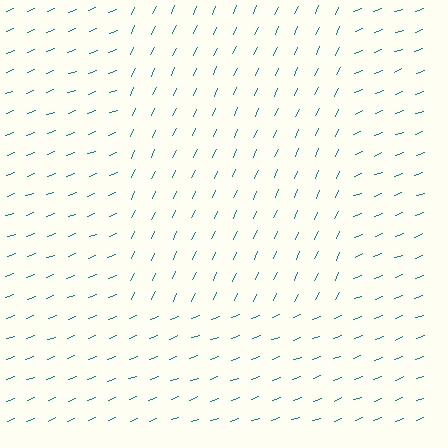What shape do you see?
I see a rectangle.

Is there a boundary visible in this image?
Yes, there is a texture boundary formed by a change in line orientation.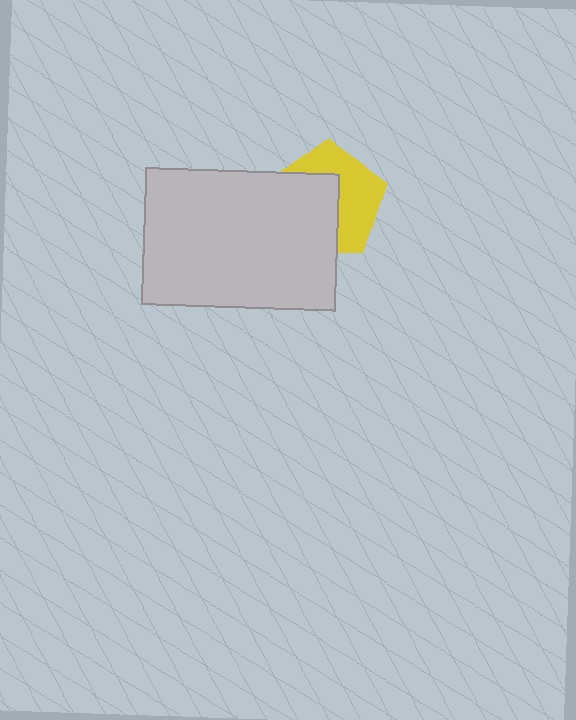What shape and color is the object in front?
The object in front is a light gray rectangle.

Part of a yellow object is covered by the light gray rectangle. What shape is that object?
It is a pentagon.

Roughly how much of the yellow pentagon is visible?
About half of it is visible (roughly 49%).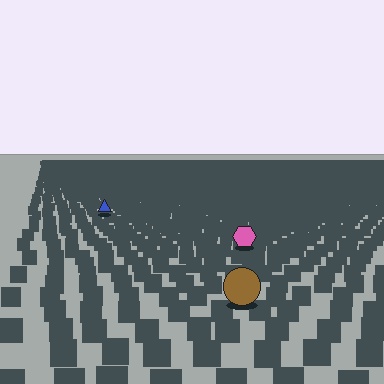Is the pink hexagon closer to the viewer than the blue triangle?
Yes. The pink hexagon is closer — you can tell from the texture gradient: the ground texture is coarser near it.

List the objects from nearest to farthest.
From nearest to farthest: the brown circle, the pink hexagon, the blue triangle.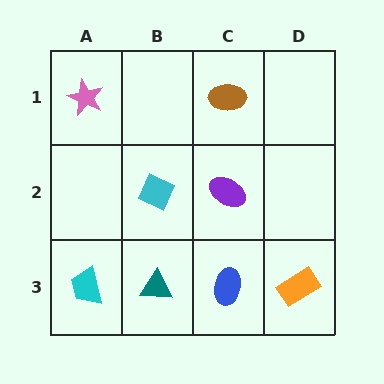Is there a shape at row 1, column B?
No, that cell is empty.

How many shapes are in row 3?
4 shapes.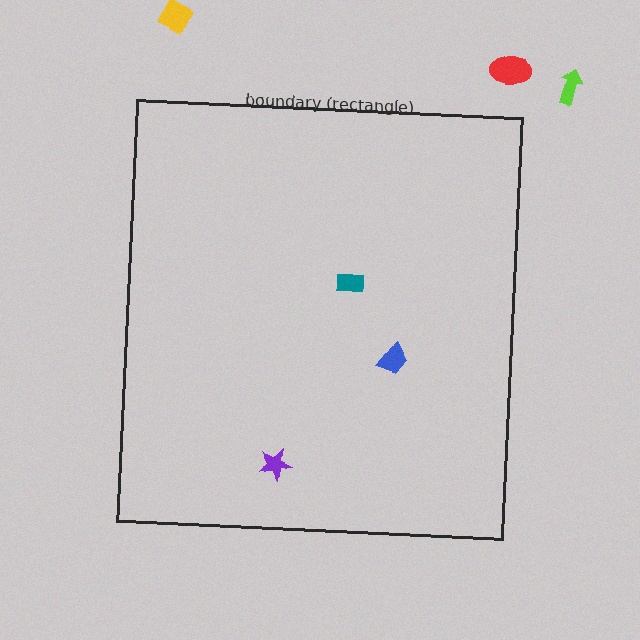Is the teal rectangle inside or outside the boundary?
Inside.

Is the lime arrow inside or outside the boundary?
Outside.